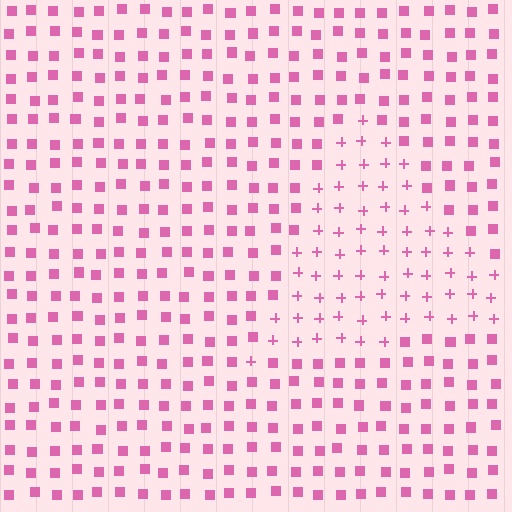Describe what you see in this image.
The image is filled with small pink elements arranged in a uniform grid. A triangle-shaped region contains plus signs, while the surrounding area contains squares. The boundary is defined purely by the change in element shape.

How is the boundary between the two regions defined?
The boundary is defined by a change in element shape: plus signs inside vs. squares outside. All elements share the same color and spacing.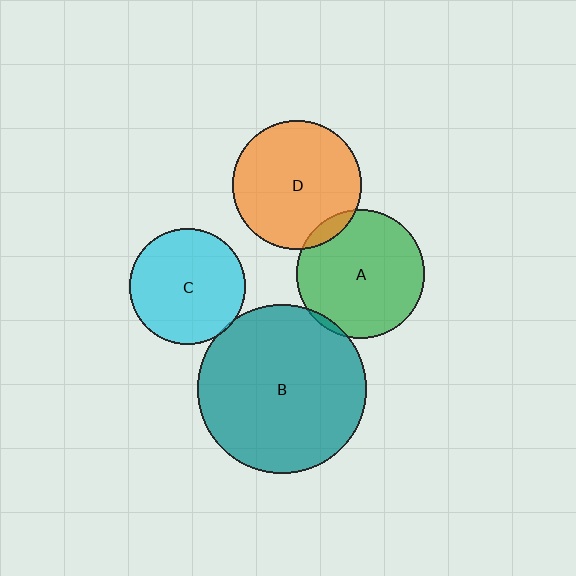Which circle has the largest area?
Circle B (teal).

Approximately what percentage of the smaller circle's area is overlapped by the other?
Approximately 5%.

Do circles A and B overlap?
Yes.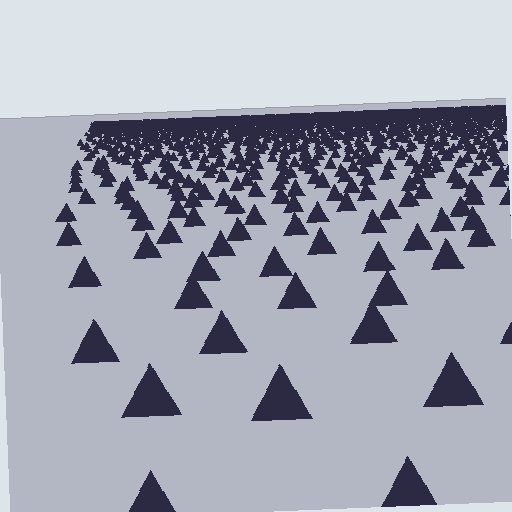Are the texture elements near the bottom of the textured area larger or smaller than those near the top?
Larger. Near the bottom, elements are closer to the viewer and appear at a bigger on-screen size.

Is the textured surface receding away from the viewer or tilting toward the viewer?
The surface is receding away from the viewer. Texture elements get smaller and denser toward the top.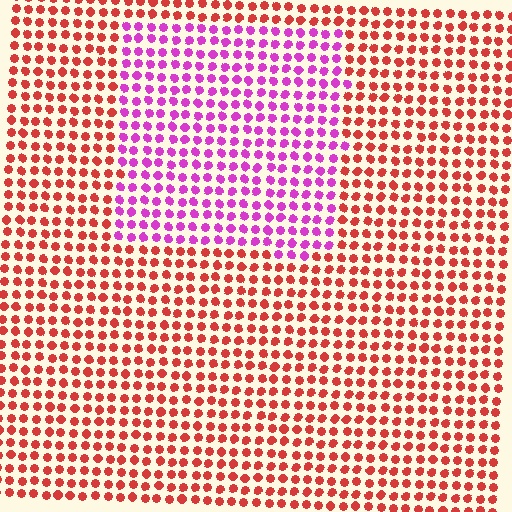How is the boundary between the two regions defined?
The boundary is defined purely by a slight shift in hue (about 56 degrees). Spacing, size, and orientation are identical on both sides.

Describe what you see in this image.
The image is filled with small red elements in a uniform arrangement. A rectangle-shaped region is visible where the elements are tinted to a slightly different hue, forming a subtle color boundary.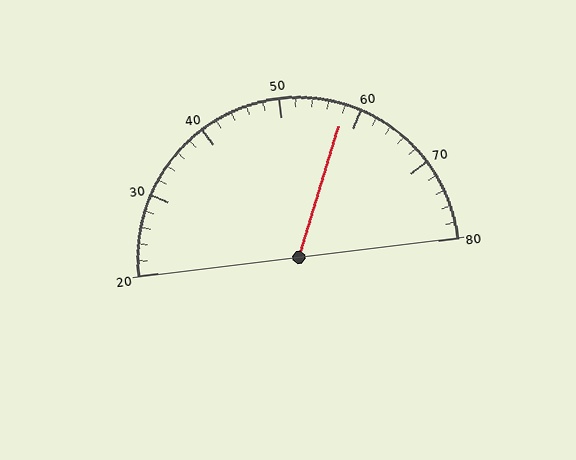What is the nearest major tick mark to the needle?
The nearest major tick mark is 60.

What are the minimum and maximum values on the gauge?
The gauge ranges from 20 to 80.